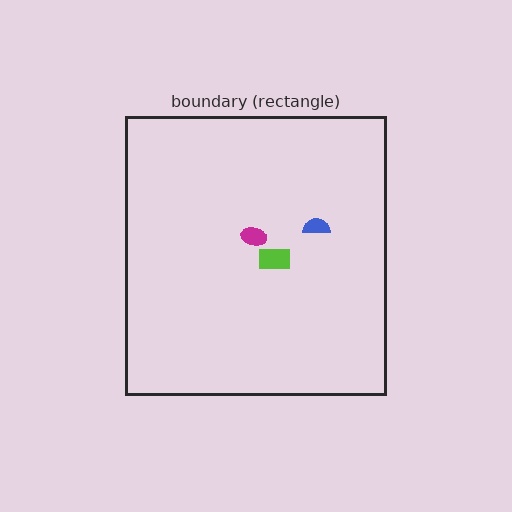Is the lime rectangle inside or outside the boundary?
Inside.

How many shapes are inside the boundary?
3 inside, 0 outside.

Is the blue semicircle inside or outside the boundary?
Inside.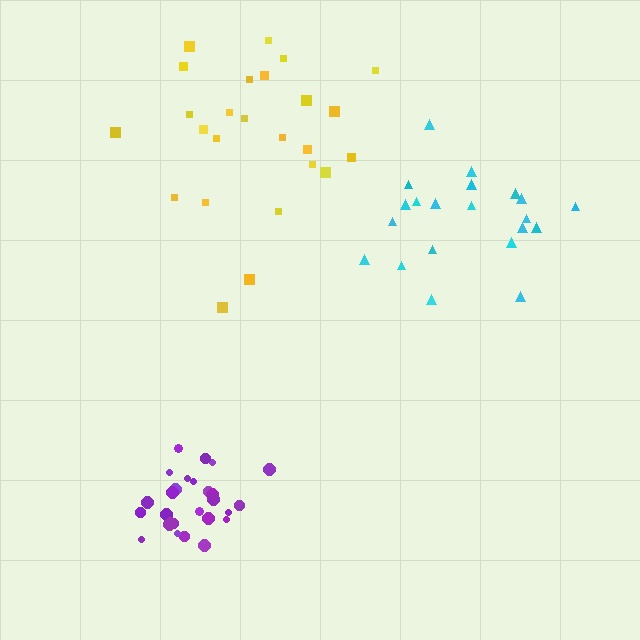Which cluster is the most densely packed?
Purple.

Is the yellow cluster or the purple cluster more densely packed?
Purple.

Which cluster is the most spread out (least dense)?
Yellow.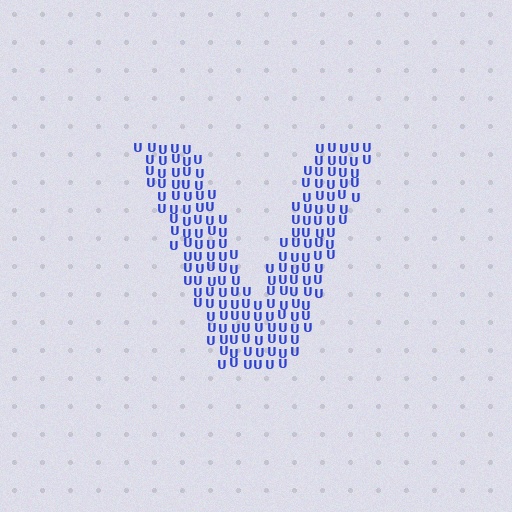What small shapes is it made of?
It is made of small letter U's.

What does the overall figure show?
The overall figure shows the letter V.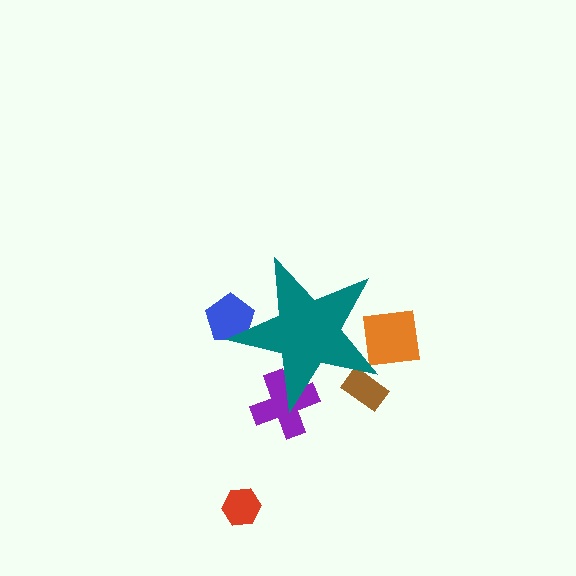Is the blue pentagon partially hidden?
Yes, the blue pentagon is partially hidden behind the teal star.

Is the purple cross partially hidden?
Yes, the purple cross is partially hidden behind the teal star.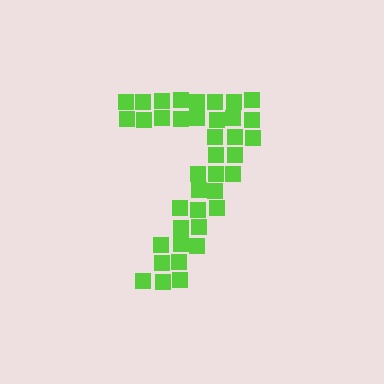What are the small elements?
The small elements are squares.